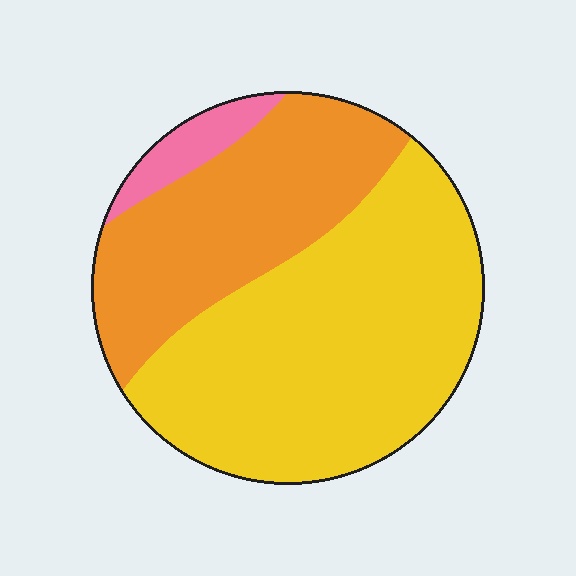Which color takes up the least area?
Pink, at roughly 5%.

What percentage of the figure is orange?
Orange takes up about one third (1/3) of the figure.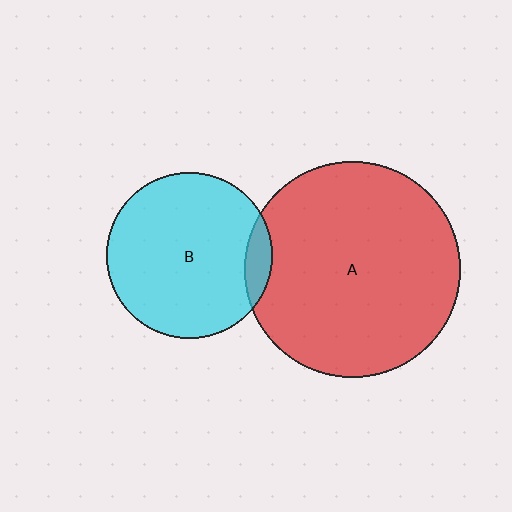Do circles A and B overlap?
Yes.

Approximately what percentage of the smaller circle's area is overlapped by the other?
Approximately 10%.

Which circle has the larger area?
Circle A (red).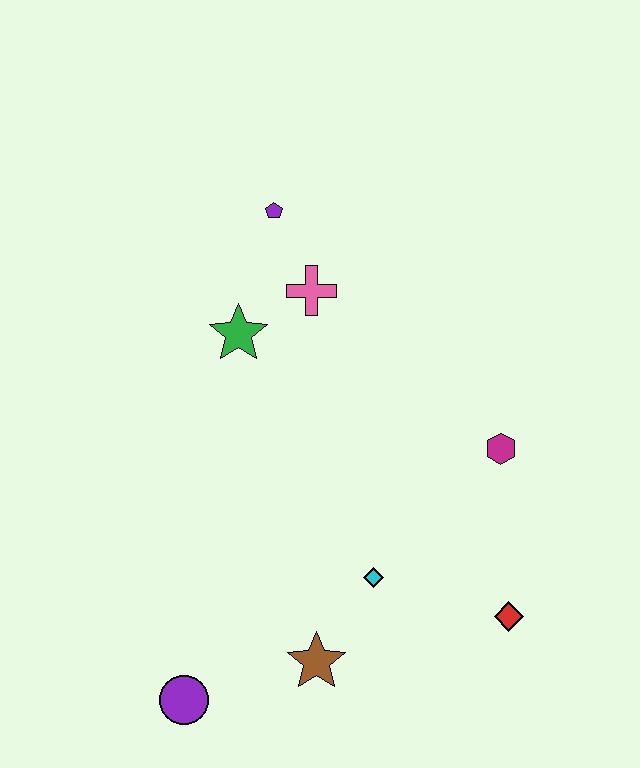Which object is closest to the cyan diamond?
The brown star is closest to the cyan diamond.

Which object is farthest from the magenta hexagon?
The purple circle is farthest from the magenta hexagon.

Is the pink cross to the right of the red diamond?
No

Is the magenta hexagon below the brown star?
No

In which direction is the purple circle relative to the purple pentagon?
The purple circle is below the purple pentagon.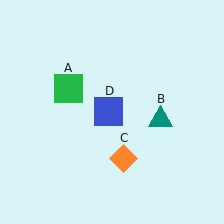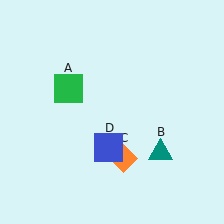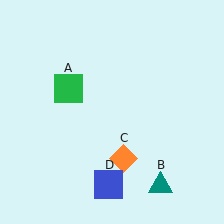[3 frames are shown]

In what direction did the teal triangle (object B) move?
The teal triangle (object B) moved down.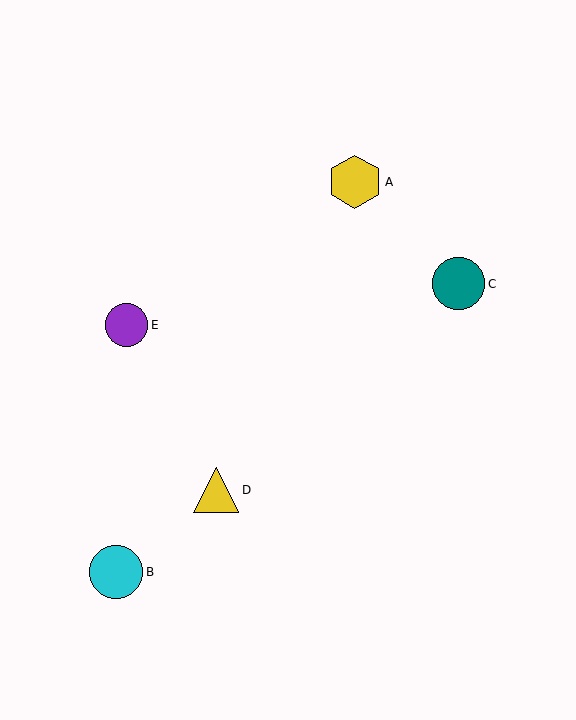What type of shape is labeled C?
Shape C is a teal circle.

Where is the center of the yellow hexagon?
The center of the yellow hexagon is at (355, 182).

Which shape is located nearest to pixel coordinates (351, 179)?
The yellow hexagon (labeled A) at (355, 182) is nearest to that location.